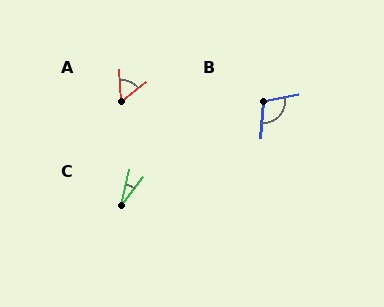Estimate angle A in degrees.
Approximately 54 degrees.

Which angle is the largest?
B, at approximately 105 degrees.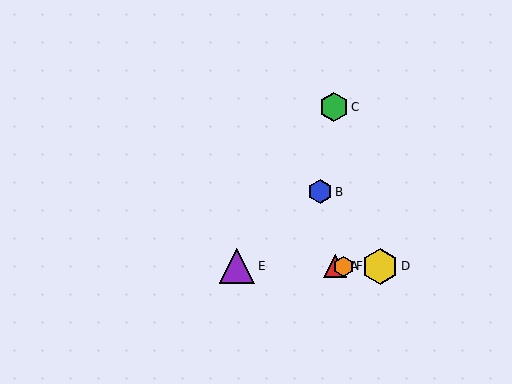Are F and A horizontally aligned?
Yes, both are at y≈266.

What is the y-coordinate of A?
Object A is at y≈266.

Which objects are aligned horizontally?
Objects A, D, E, F are aligned horizontally.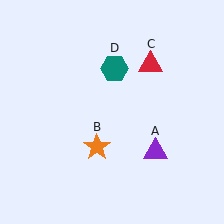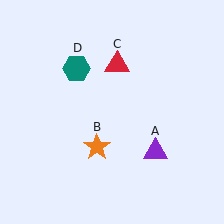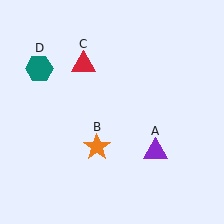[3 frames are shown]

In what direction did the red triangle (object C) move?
The red triangle (object C) moved left.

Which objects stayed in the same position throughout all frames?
Purple triangle (object A) and orange star (object B) remained stationary.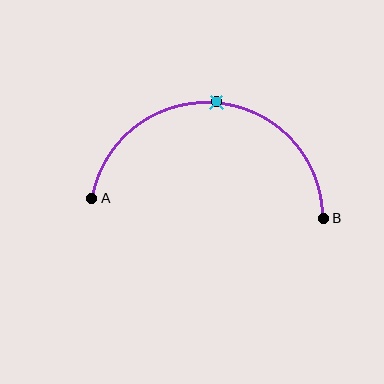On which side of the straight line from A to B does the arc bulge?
The arc bulges above the straight line connecting A and B.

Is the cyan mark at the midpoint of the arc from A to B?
Yes. The cyan mark lies on the arc at equal arc-length from both A and B — it is the arc midpoint.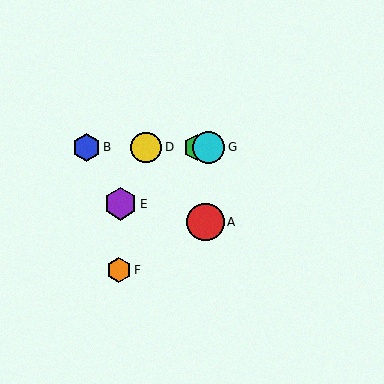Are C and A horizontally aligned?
No, C is at y≈148 and A is at y≈222.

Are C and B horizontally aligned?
Yes, both are at y≈148.